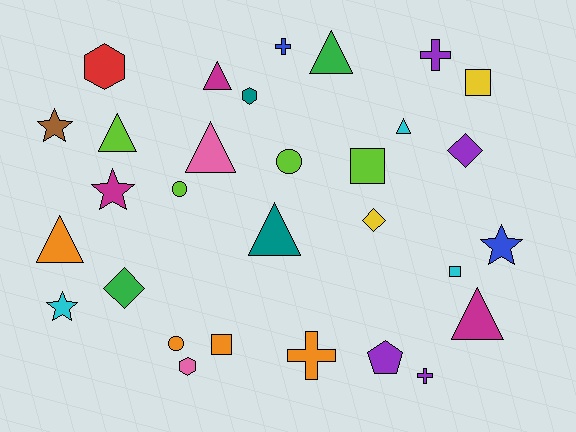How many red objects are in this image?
There is 1 red object.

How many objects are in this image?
There are 30 objects.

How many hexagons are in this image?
There are 3 hexagons.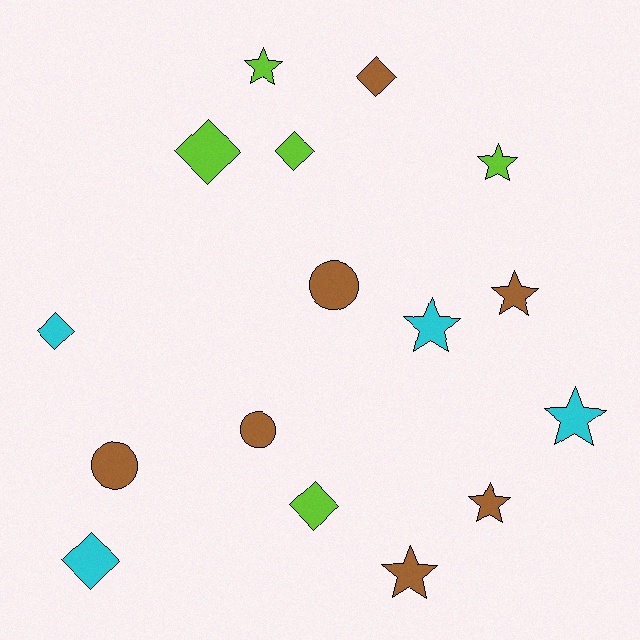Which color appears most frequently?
Brown, with 7 objects.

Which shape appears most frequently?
Star, with 7 objects.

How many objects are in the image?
There are 16 objects.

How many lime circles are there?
There are no lime circles.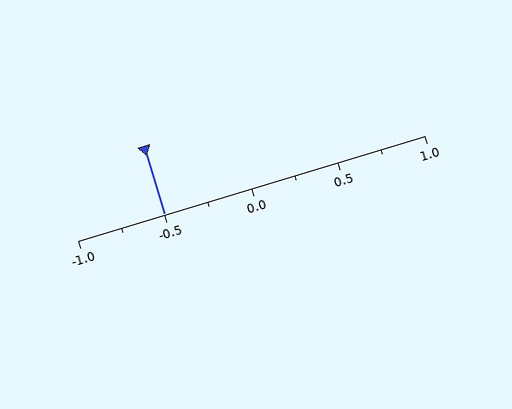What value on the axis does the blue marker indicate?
The marker indicates approximately -0.5.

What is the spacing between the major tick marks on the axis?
The major ticks are spaced 0.5 apart.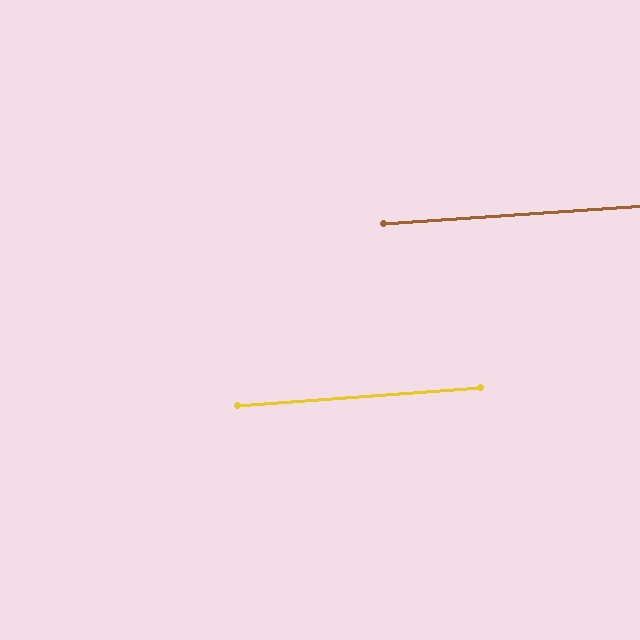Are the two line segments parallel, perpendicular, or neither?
Parallel — their directions differ by only 0.1°.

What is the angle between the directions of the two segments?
Approximately 0 degrees.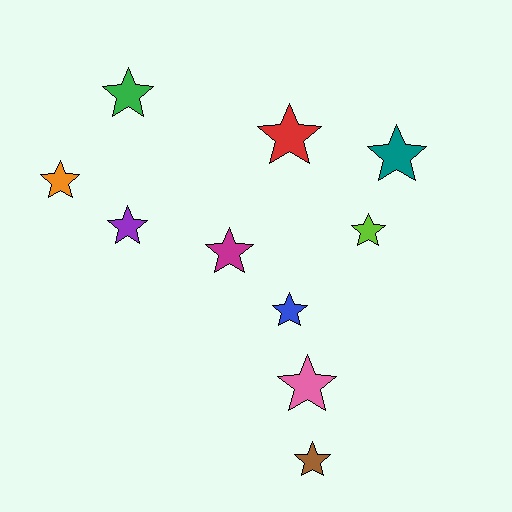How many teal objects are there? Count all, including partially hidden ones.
There is 1 teal object.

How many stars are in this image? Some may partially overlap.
There are 10 stars.